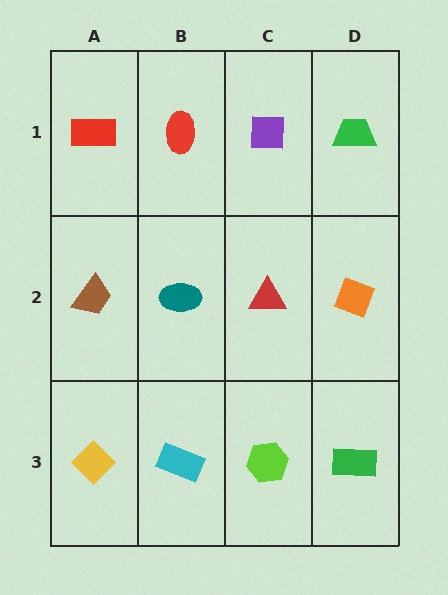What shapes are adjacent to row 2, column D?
A green trapezoid (row 1, column D), a green rectangle (row 3, column D), a red triangle (row 2, column C).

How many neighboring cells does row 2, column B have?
4.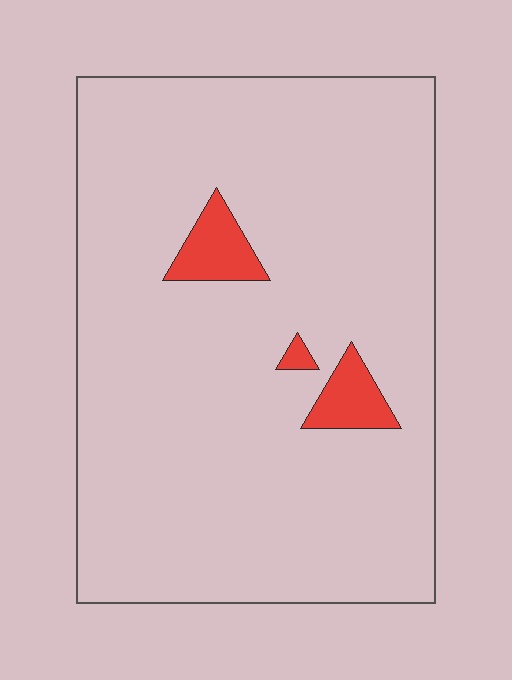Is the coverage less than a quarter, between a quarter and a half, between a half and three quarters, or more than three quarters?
Less than a quarter.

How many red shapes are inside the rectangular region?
3.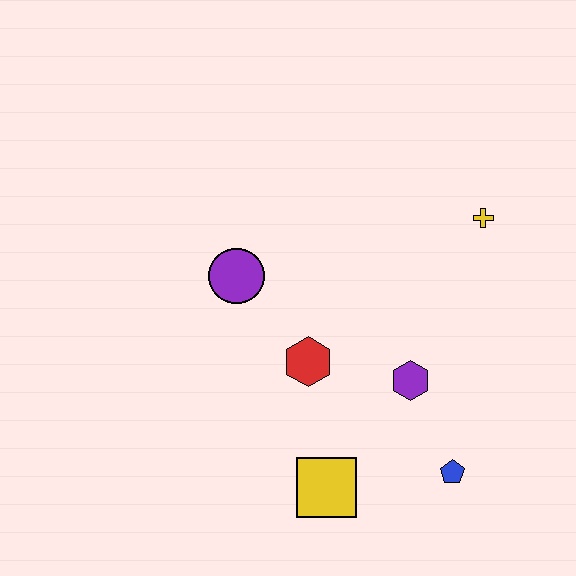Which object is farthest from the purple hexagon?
The purple circle is farthest from the purple hexagon.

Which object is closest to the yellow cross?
The purple hexagon is closest to the yellow cross.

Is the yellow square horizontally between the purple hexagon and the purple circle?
Yes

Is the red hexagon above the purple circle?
No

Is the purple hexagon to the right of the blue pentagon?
No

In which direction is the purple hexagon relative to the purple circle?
The purple hexagon is to the right of the purple circle.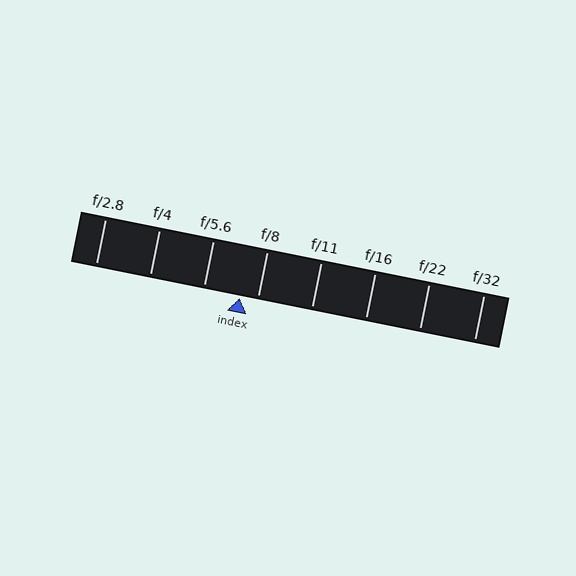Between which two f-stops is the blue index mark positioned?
The index mark is between f/5.6 and f/8.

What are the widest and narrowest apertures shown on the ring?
The widest aperture shown is f/2.8 and the narrowest is f/32.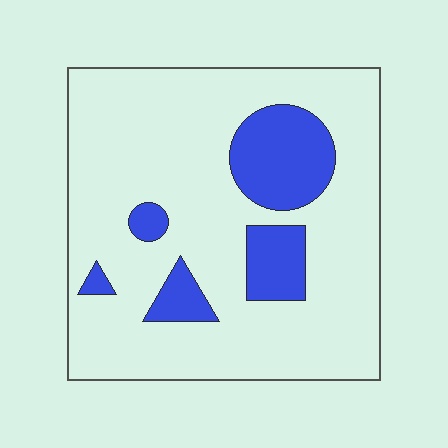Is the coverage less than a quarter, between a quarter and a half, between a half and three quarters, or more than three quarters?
Less than a quarter.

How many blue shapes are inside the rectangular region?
5.